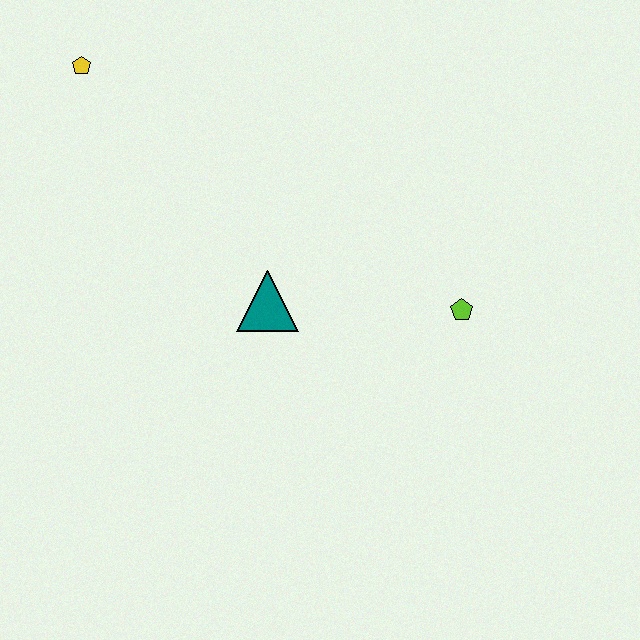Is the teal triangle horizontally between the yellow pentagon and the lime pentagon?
Yes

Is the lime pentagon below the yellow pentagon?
Yes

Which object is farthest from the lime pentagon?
The yellow pentagon is farthest from the lime pentagon.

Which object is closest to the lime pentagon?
The teal triangle is closest to the lime pentagon.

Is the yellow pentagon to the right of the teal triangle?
No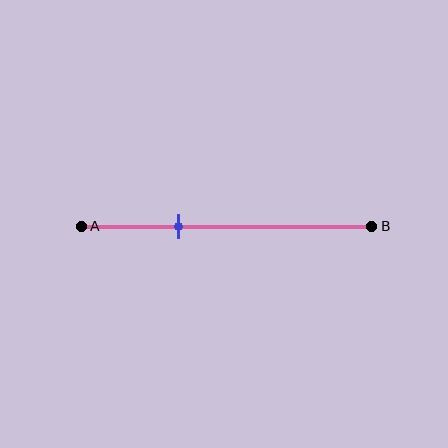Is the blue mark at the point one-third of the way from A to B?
Yes, the mark is approximately at the one-third point.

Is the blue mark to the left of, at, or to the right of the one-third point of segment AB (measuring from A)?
The blue mark is approximately at the one-third point of segment AB.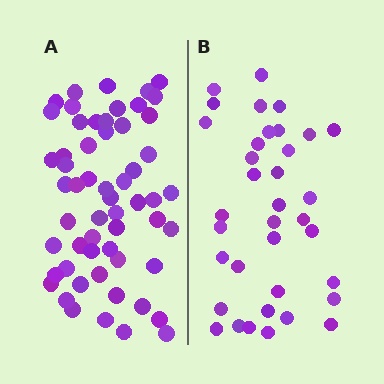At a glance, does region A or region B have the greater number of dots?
Region A (the left region) has more dots.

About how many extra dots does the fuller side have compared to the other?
Region A has approximately 20 more dots than region B.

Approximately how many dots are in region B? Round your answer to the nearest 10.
About 40 dots. (The exact count is 36, which rounds to 40.)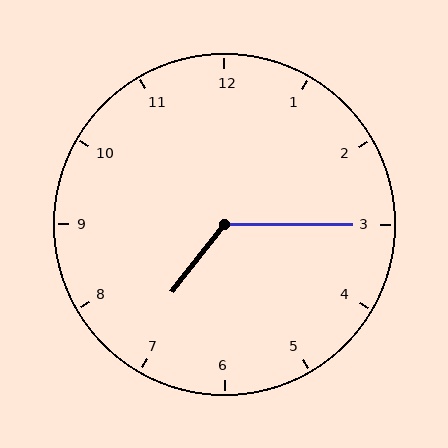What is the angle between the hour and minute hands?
Approximately 128 degrees.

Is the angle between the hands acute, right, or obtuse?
It is obtuse.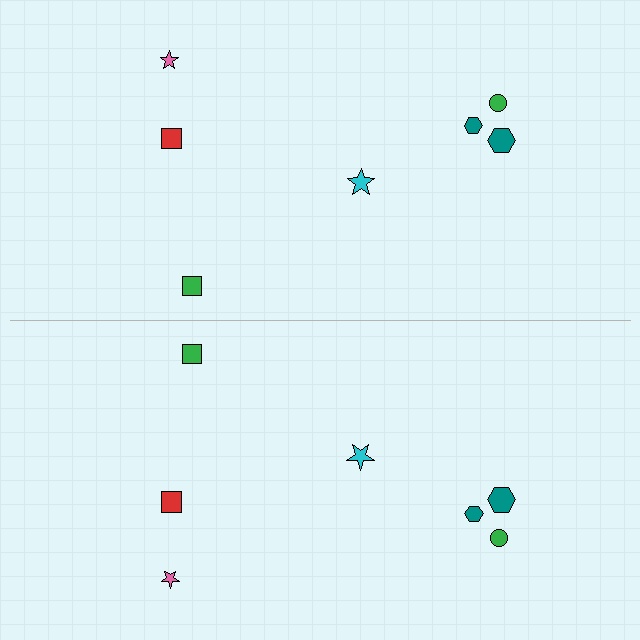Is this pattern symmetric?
Yes, this pattern has bilateral (reflection) symmetry.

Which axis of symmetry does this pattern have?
The pattern has a horizontal axis of symmetry running through the center of the image.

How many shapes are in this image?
There are 14 shapes in this image.